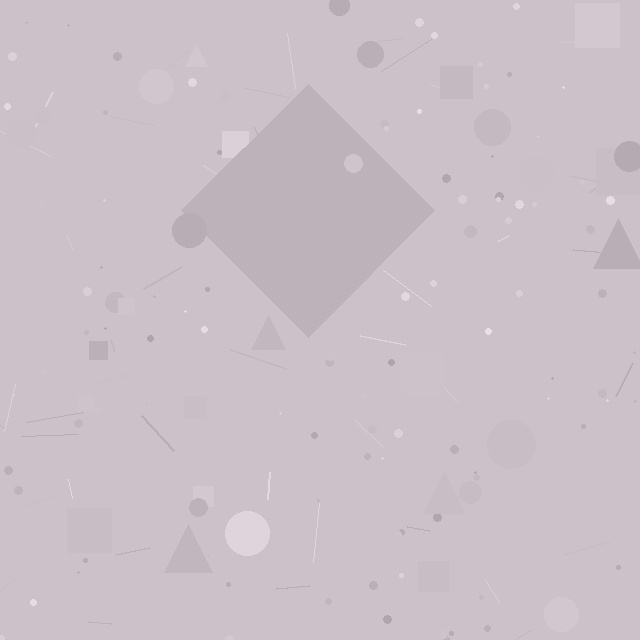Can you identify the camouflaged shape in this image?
The camouflaged shape is a diamond.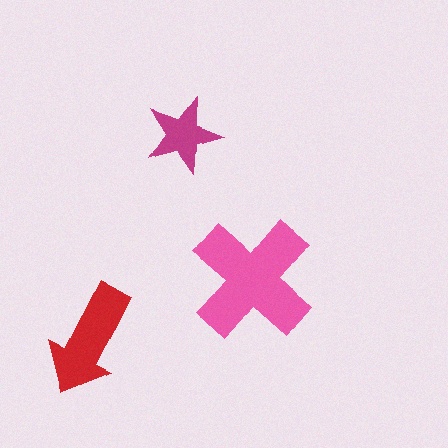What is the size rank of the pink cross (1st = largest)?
1st.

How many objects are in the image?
There are 3 objects in the image.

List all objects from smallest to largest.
The magenta star, the red arrow, the pink cross.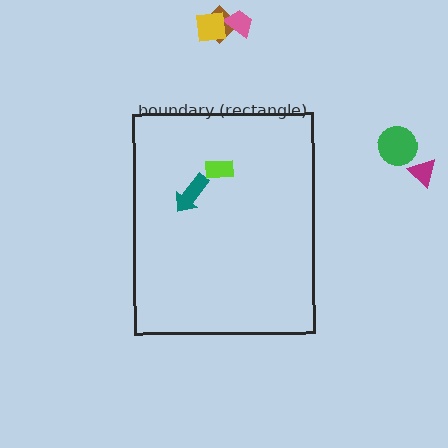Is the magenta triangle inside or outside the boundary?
Outside.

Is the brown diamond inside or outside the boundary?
Outside.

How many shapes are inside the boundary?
2 inside, 5 outside.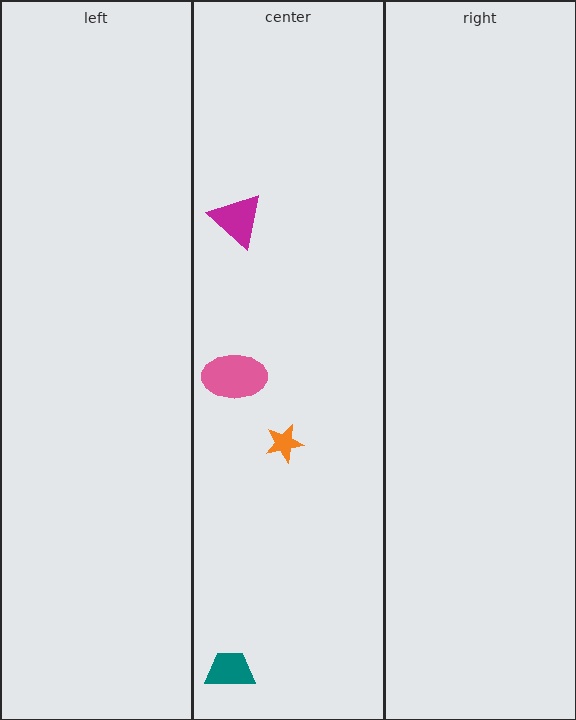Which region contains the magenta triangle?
The center region.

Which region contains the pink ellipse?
The center region.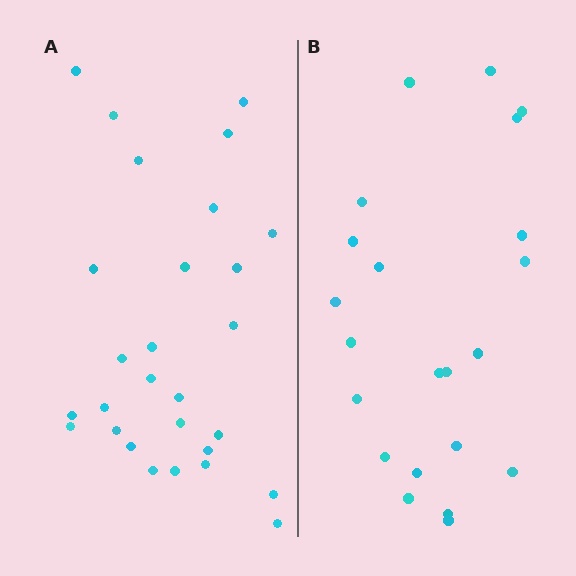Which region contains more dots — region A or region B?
Region A (the left region) has more dots.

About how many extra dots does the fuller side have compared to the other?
Region A has about 6 more dots than region B.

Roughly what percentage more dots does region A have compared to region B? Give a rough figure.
About 25% more.